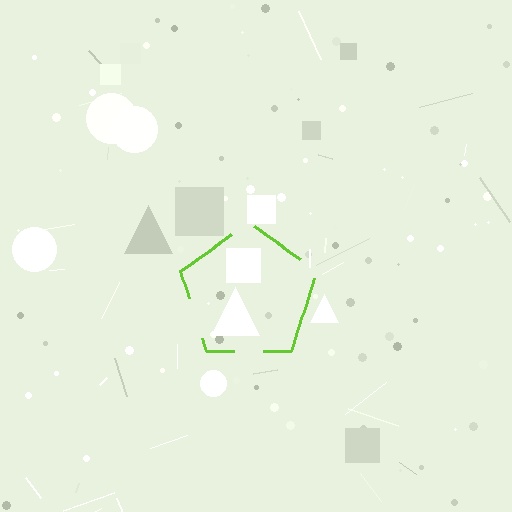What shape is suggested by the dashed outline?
The dashed outline suggests a pentagon.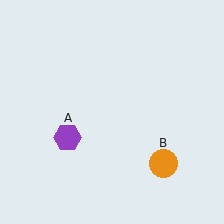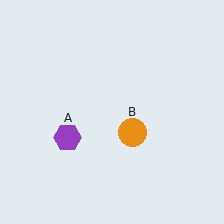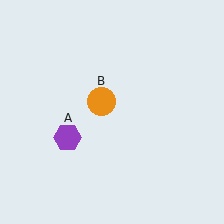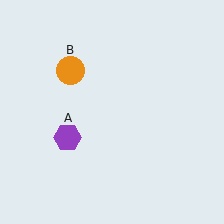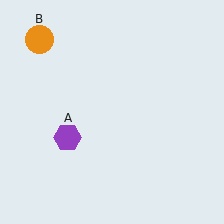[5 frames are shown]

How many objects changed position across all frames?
1 object changed position: orange circle (object B).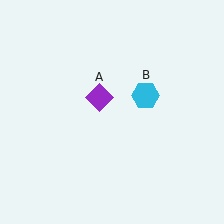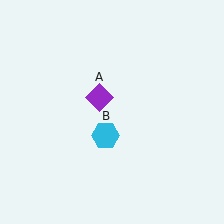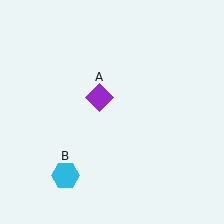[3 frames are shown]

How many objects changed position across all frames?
1 object changed position: cyan hexagon (object B).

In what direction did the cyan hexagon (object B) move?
The cyan hexagon (object B) moved down and to the left.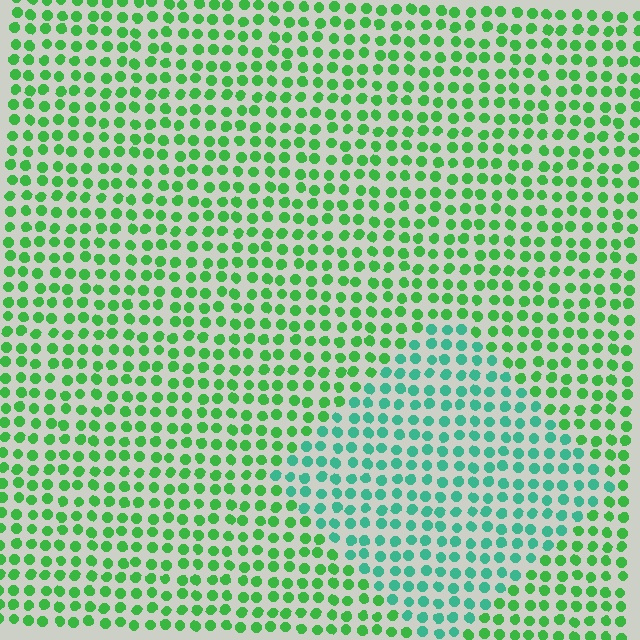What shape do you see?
I see a diamond.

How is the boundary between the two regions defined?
The boundary is defined purely by a slight shift in hue (about 38 degrees). Spacing, size, and orientation are identical on both sides.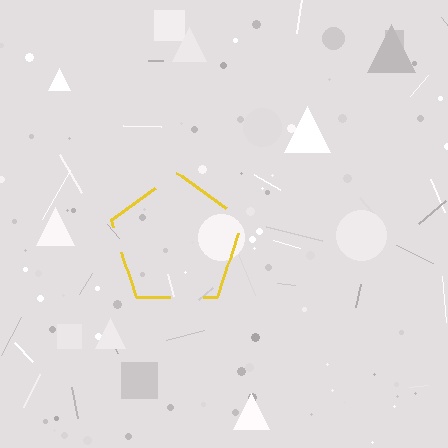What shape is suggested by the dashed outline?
The dashed outline suggests a pentagon.